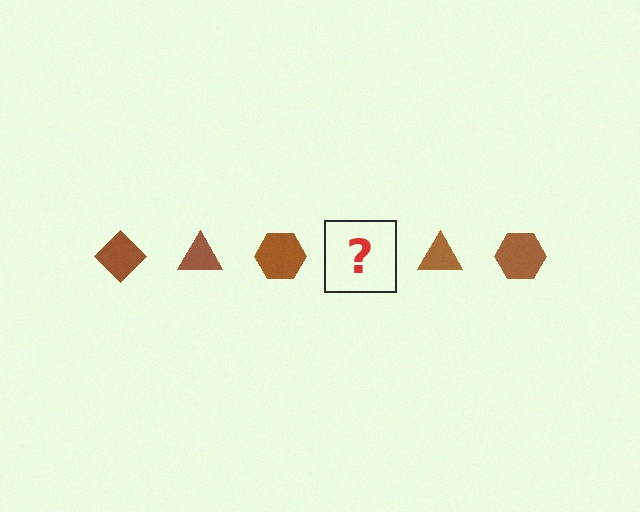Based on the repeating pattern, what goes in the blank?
The blank should be a brown diamond.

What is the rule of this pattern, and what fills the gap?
The rule is that the pattern cycles through diamond, triangle, hexagon shapes in brown. The gap should be filled with a brown diamond.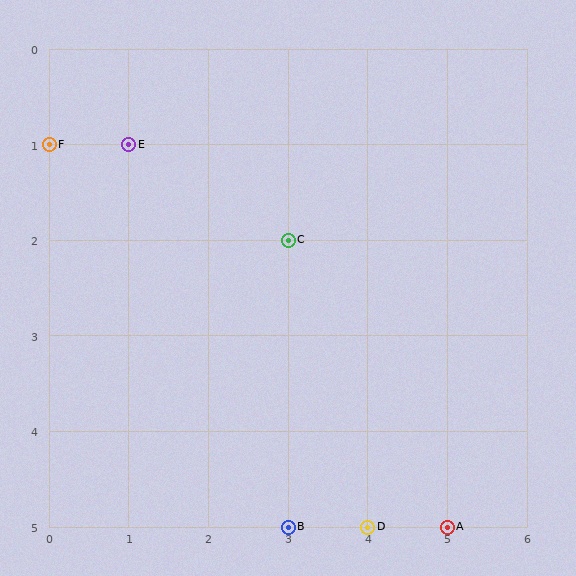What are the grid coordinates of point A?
Point A is at grid coordinates (5, 5).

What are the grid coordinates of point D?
Point D is at grid coordinates (4, 5).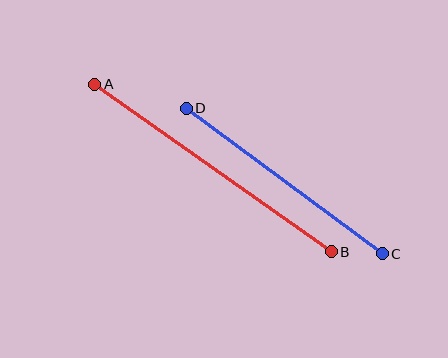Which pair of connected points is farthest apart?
Points A and B are farthest apart.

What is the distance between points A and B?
The distance is approximately 290 pixels.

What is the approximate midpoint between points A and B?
The midpoint is at approximately (213, 168) pixels.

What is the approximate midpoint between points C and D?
The midpoint is at approximately (284, 181) pixels.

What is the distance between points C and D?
The distance is approximately 244 pixels.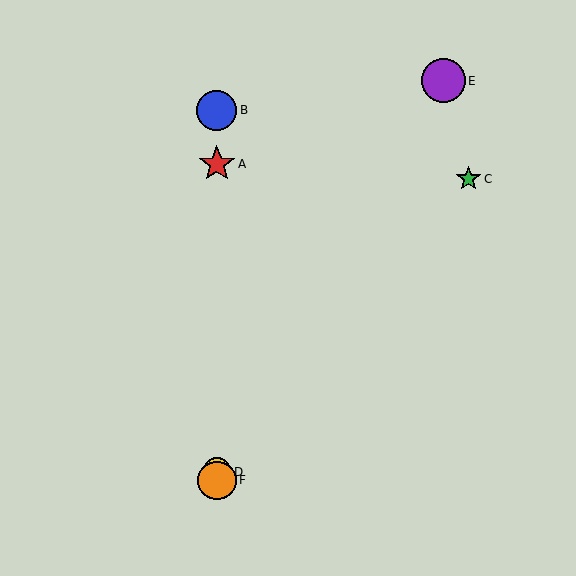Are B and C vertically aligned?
No, B is at x≈217 and C is at x≈469.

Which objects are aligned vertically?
Objects A, B, D, F are aligned vertically.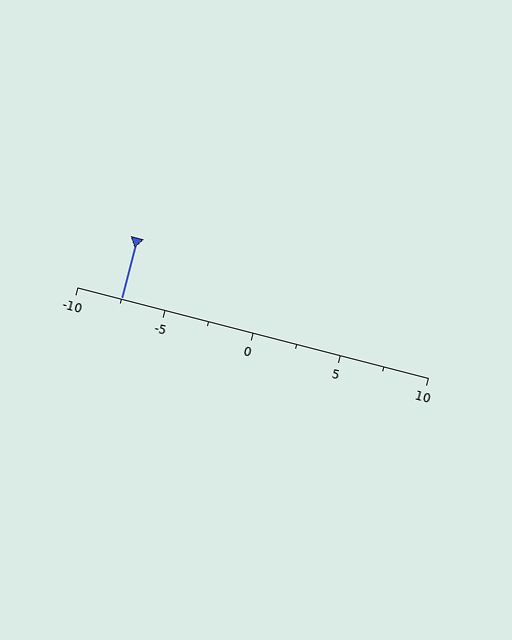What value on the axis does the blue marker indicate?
The marker indicates approximately -7.5.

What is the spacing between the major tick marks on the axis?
The major ticks are spaced 5 apart.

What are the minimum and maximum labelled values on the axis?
The axis runs from -10 to 10.